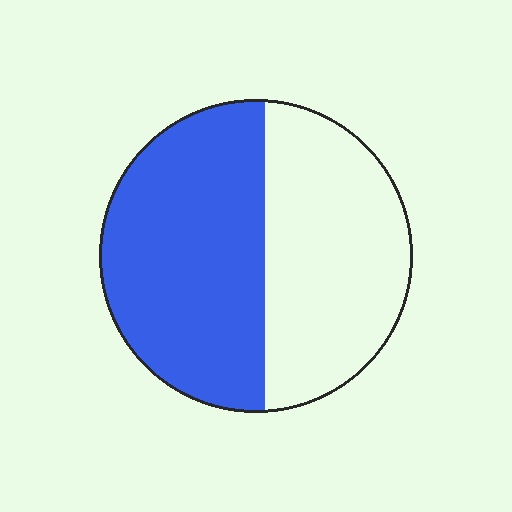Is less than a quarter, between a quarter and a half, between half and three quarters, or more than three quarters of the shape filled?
Between half and three quarters.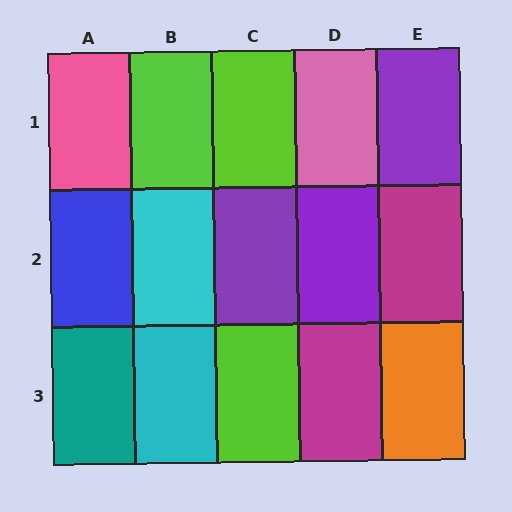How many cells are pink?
2 cells are pink.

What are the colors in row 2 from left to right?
Blue, cyan, purple, purple, magenta.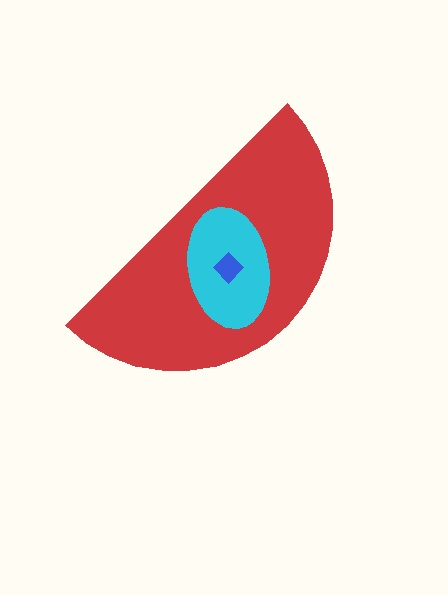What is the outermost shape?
The red semicircle.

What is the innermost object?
The blue diamond.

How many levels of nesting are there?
3.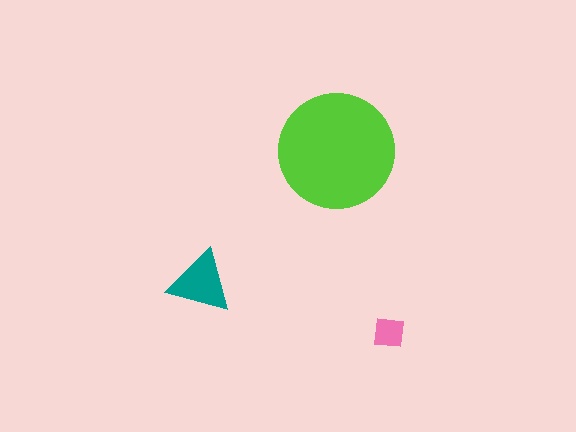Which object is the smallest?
The pink square.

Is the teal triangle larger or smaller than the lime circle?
Smaller.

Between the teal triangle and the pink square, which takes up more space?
The teal triangle.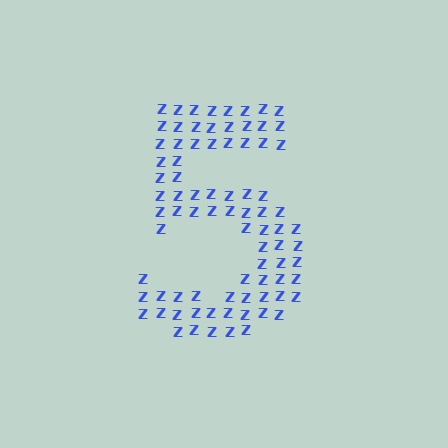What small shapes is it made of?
It is made of small letter Z's.